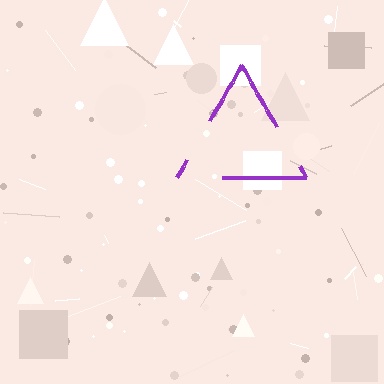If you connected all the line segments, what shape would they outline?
They would outline a triangle.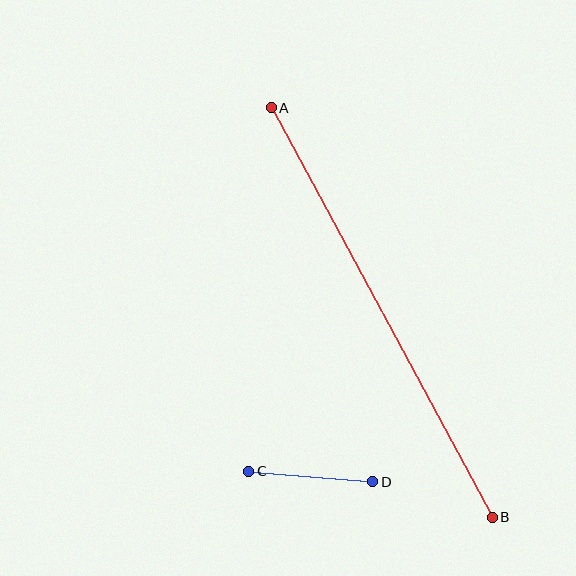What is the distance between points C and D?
The distance is approximately 124 pixels.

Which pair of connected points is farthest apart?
Points A and B are farthest apart.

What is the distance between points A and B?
The distance is approximately 465 pixels.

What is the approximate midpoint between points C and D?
The midpoint is at approximately (311, 477) pixels.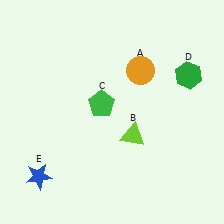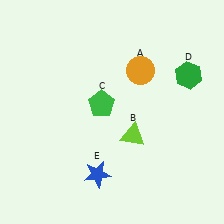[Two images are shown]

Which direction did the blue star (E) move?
The blue star (E) moved right.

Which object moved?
The blue star (E) moved right.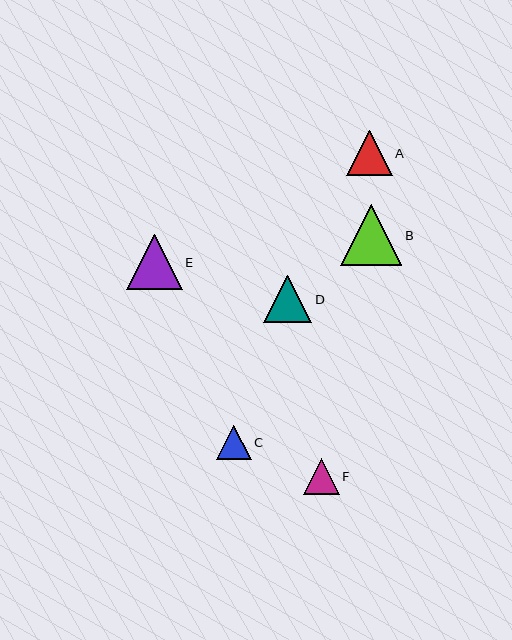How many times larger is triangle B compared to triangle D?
Triangle B is approximately 1.3 times the size of triangle D.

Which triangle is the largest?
Triangle B is the largest with a size of approximately 61 pixels.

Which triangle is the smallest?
Triangle C is the smallest with a size of approximately 35 pixels.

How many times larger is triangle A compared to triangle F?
Triangle A is approximately 1.3 times the size of triangle F.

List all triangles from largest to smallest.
From largest to smallest: B, E, D, A, F, C.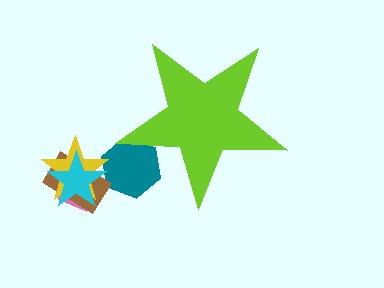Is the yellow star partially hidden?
No, the yellow star is fully visible.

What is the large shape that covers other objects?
A lime star.